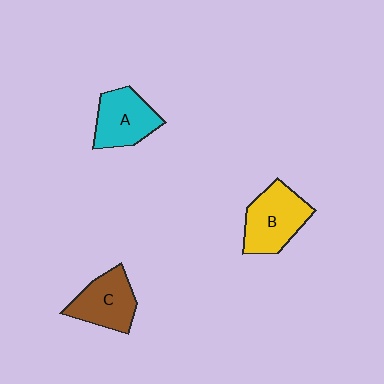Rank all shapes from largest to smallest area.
From largest to smallest: B (yellow), A (cyan), C (brown).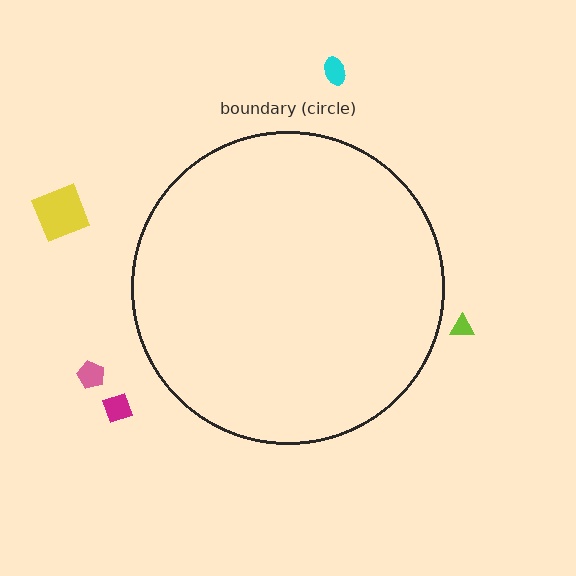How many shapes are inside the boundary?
0 inside, 5 outside.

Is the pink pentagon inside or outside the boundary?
Outside.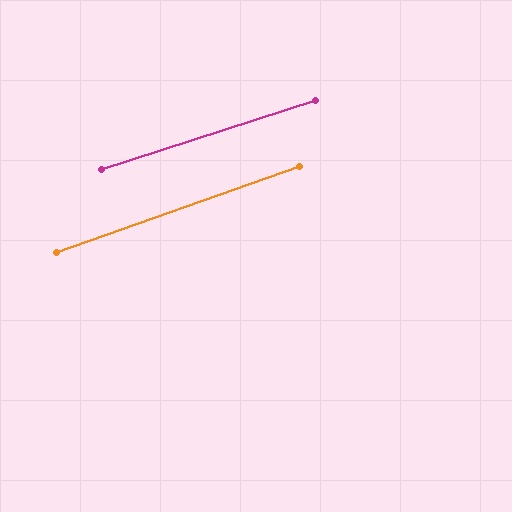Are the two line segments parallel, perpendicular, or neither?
Parallel — their directions differ by only 1.4°.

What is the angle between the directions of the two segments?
Approximately 1 degree.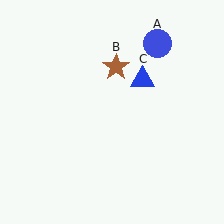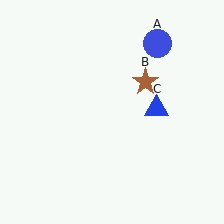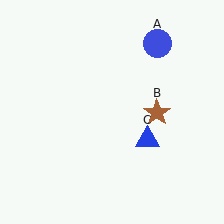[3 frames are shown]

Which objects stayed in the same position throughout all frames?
Blue circle (object A) remained stationary.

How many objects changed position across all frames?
2 objects changed position: brown star (object B), blue triangle (object C).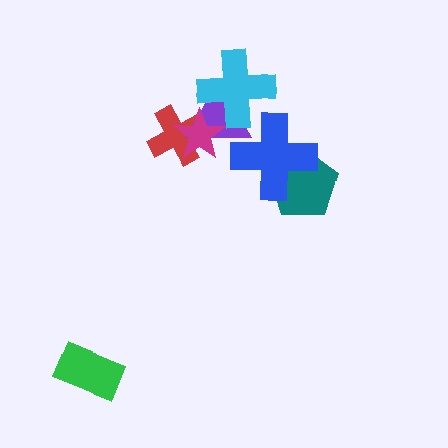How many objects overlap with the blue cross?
2 objects overlap with the blue cross.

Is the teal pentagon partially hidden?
Yes, it is partially covered by another shape.